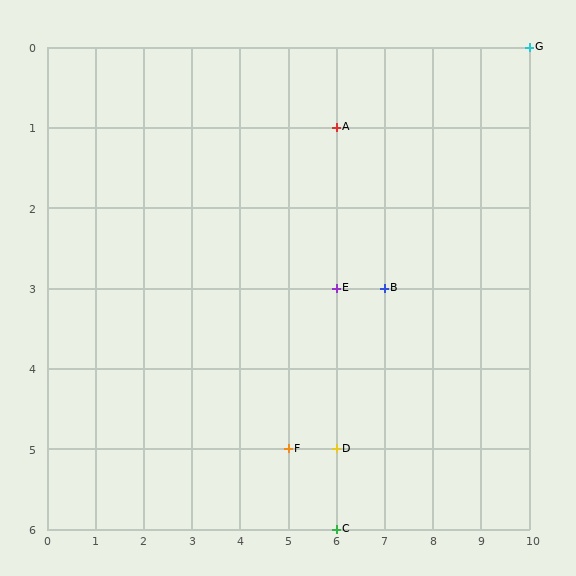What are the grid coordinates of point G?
Point G is at grid coordinates (10, 0).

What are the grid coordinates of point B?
Point B is at grid coordinates (7, 3).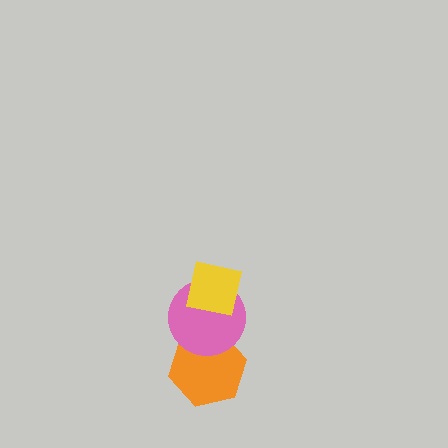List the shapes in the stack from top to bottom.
From top to bottom: the yellow square, the pink circle, the orange hexagon.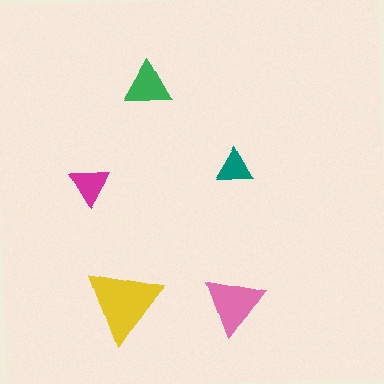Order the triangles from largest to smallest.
the yellow one, the pink one, the green one, the magenta one, the teal one.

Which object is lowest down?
The pink triangle is bottommost.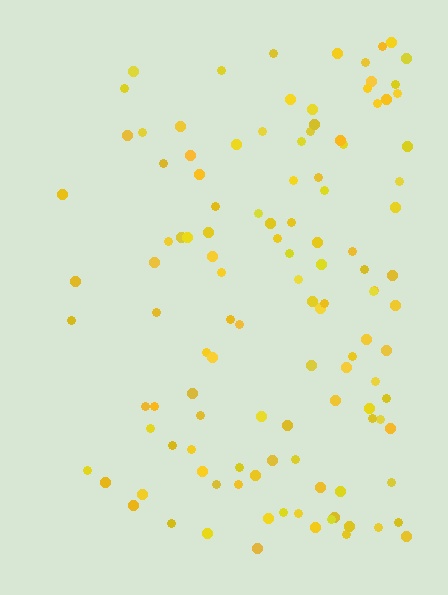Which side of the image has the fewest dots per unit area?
The left.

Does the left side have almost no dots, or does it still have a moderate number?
Still a moderate number, just noticeably fewer than the right.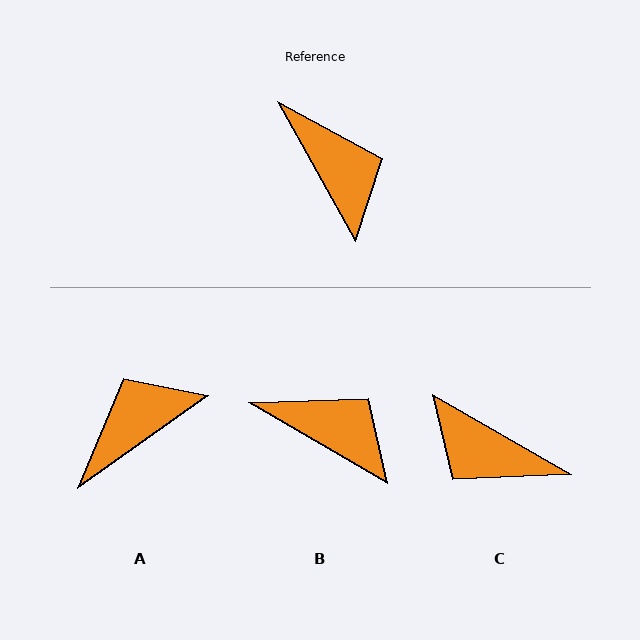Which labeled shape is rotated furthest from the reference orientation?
C, about 149 degrees away.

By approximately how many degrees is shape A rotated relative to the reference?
Approximately 96 degrees counter-clockwise.